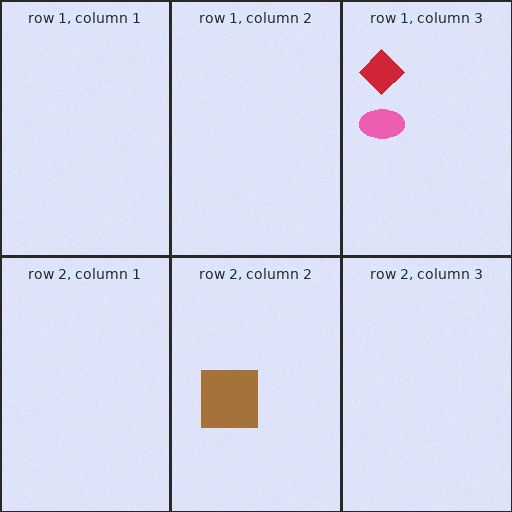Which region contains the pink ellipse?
The row 1, column 3 region.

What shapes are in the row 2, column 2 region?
The brown square.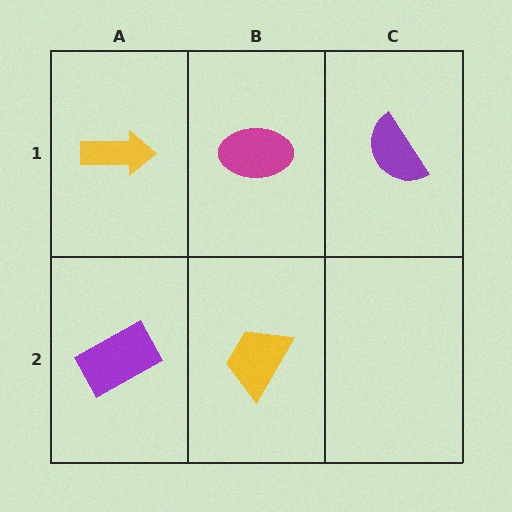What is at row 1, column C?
A purple semicircle.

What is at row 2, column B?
A yellow trapezoid.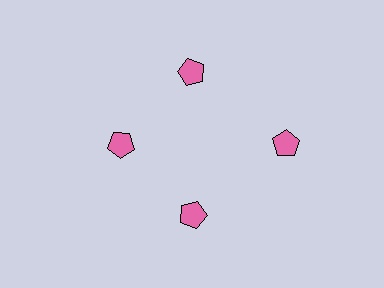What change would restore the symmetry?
The symmetry would be restored by moving it inward, back onto the ring so that all 4 pentagons sit at equal angles and equal distance from the center.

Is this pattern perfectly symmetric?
No. The 4 pink pentagons are arranged in a ring, but one element near the 3 o'clock position is pushed outward from the center, breaking the 4-fold rotational symmetry.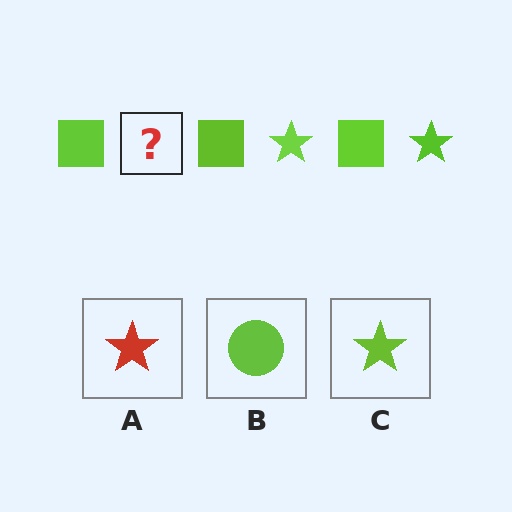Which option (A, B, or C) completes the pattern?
C.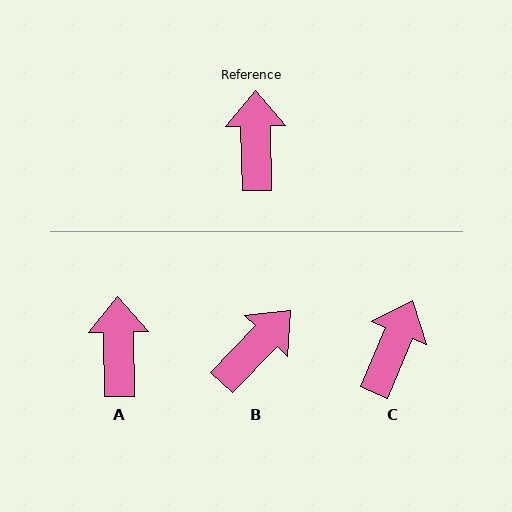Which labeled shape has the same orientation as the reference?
A.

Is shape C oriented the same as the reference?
No, it is off by about 24 degrees.